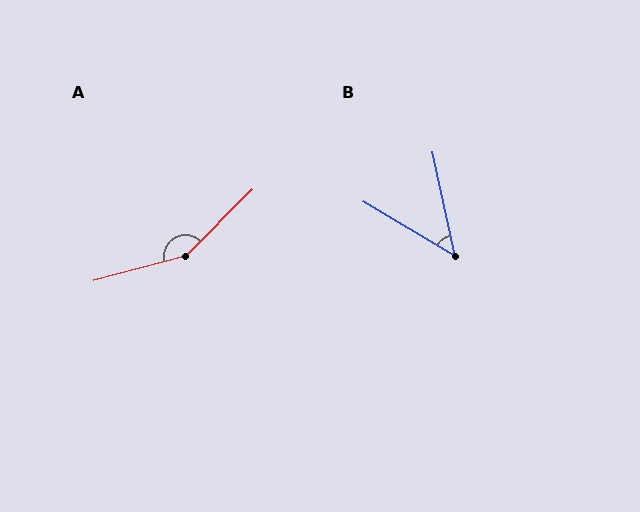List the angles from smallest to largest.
B (47°), A (150°).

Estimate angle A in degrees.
Approximately 150 degrees.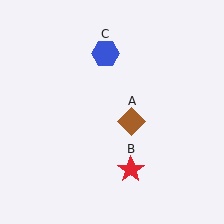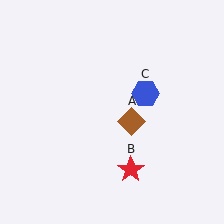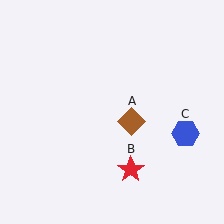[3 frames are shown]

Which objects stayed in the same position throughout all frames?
Brown diamond (object A) and red star (object B) remained stationary.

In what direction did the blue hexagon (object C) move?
The blue hexagon (object C) moved down and to the right.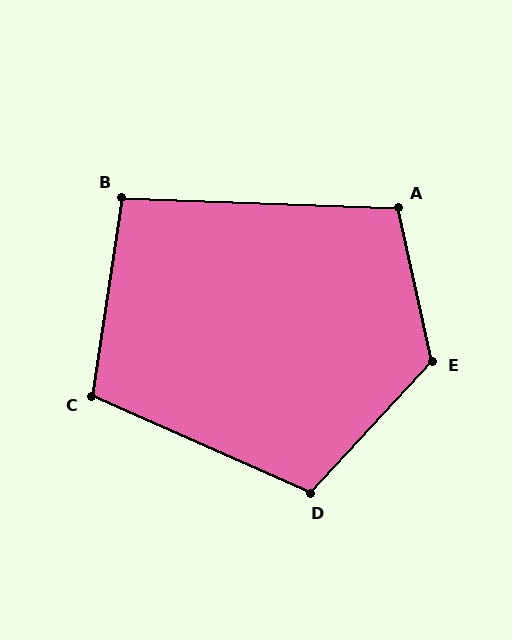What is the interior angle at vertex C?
Approximately 105 degrees (obtuse).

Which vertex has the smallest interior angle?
B, at approximately 97 degrees.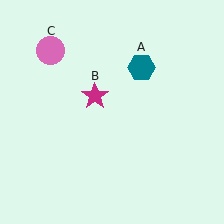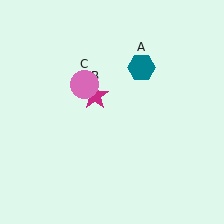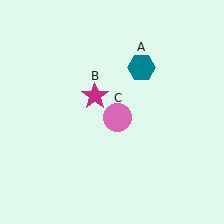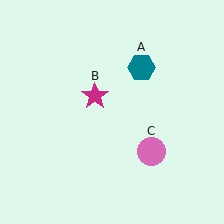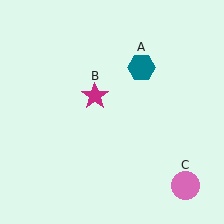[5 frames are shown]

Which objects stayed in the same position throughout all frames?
Teal hexagon (object A) and magenta star (object B) remained stationary.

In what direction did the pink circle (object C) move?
The pink circle (object C) moved down and to the right.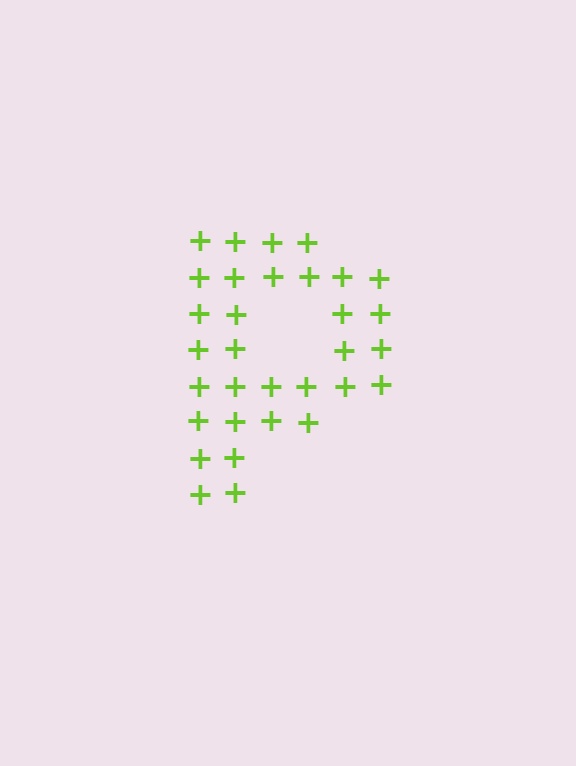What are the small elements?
The small elements are plus signs.